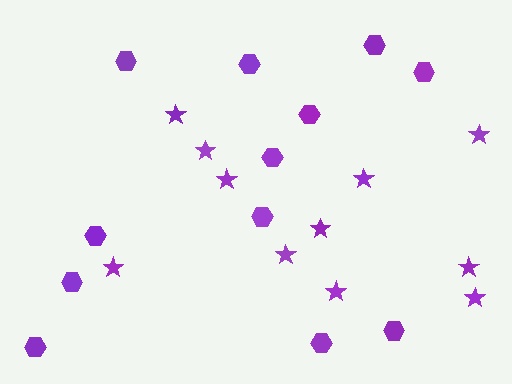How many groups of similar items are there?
There are 2 groups: one group of stars (11) and one group of hexagons (12).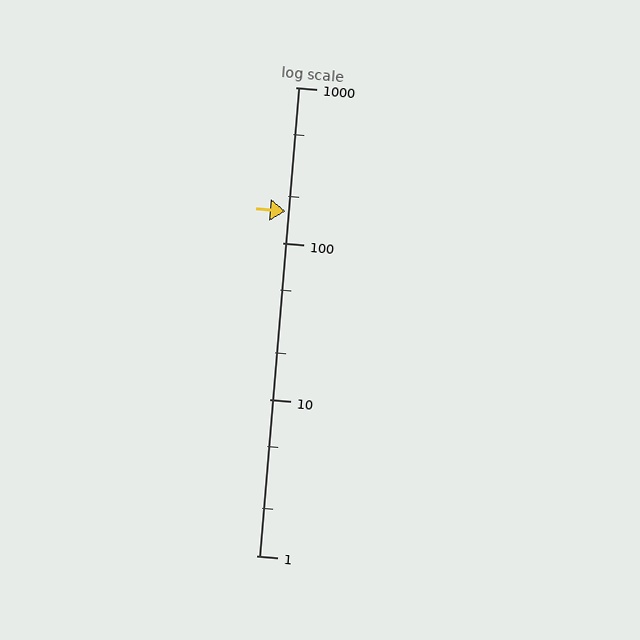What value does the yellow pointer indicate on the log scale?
The pointer indicates approximately 160.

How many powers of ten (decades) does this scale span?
The scale spans 3 decades, from 1 to 1000.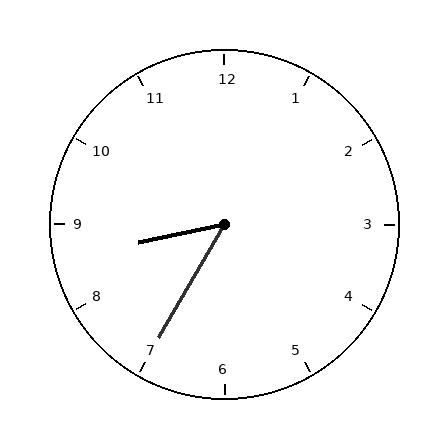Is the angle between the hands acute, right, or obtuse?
It is acute.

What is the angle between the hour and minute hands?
Approximately 48 degrees.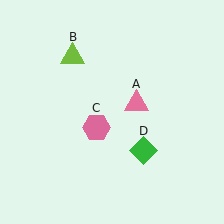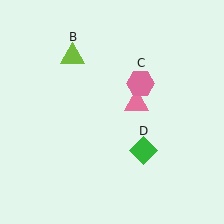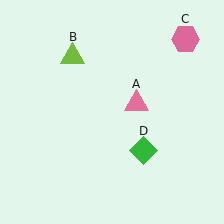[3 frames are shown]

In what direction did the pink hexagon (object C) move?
The pink hexagon (object C) moved up and to the right.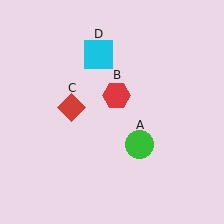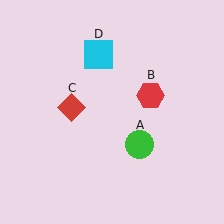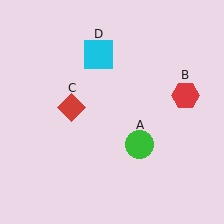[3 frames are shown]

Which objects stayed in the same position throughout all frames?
Green circle (object A) and red diamond (object C) and cyan square (object D) remained stationary.